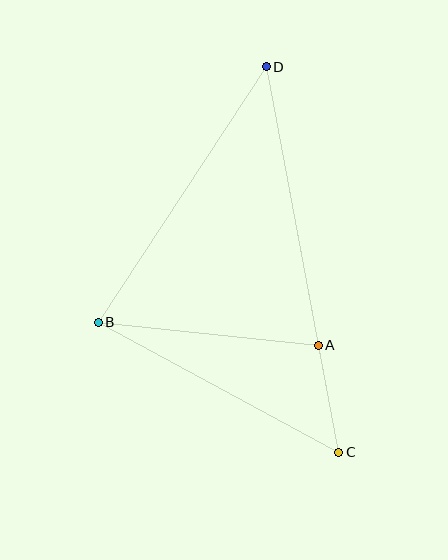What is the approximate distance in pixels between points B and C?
The distance between B and C is approximately 273 pixels.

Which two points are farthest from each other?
Points C and D are farthest from each other.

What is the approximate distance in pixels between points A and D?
The distance between A and D is approximately 283 pixels.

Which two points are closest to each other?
Points A and C are closest to each other.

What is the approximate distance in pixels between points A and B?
The distance between A and B is approximately 221 pixels.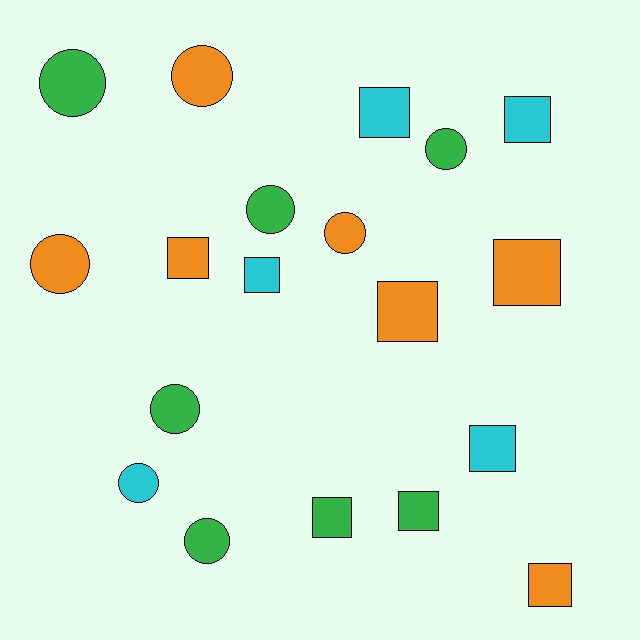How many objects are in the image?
There are 19 objects.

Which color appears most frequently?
Green, with 7 objects.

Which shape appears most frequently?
Square, with 10 objects.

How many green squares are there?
There are 2 green squares.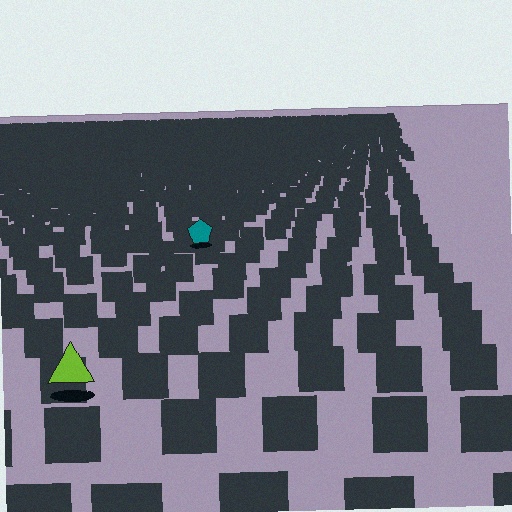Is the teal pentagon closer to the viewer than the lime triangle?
No. The lime triangle is closer — you can tell from the texture gradient: the ground texture is coarser near it.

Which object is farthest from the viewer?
The teal pentagon is farthest from the viewer. It appears smaller and the ground texture around it is denser.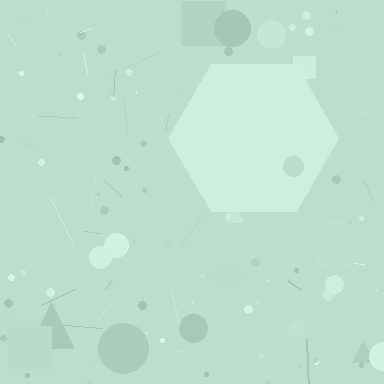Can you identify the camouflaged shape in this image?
The camouflaged shape is a hexagon.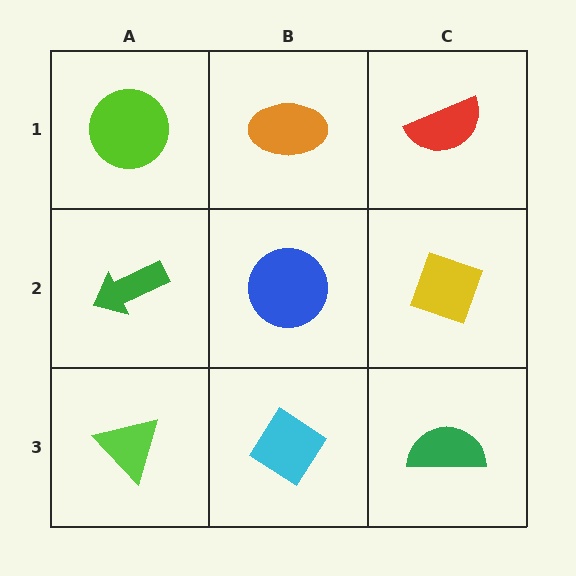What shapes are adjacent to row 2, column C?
A red semicircle (row 1, column C), a green semicircle (row 3, column C), a blue circle (row 2, column B).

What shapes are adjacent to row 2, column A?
A lime circle (row 1, column A), a lime triangle (row 3, column A), a blue circle (row 2, column B).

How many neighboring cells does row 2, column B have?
4.